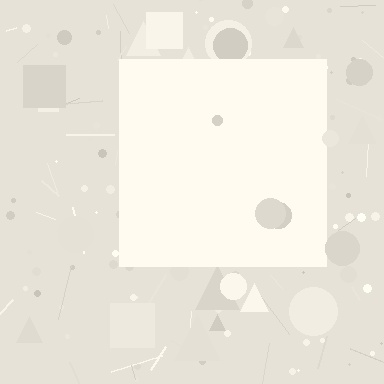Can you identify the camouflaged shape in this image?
The camouflaged shape is a square.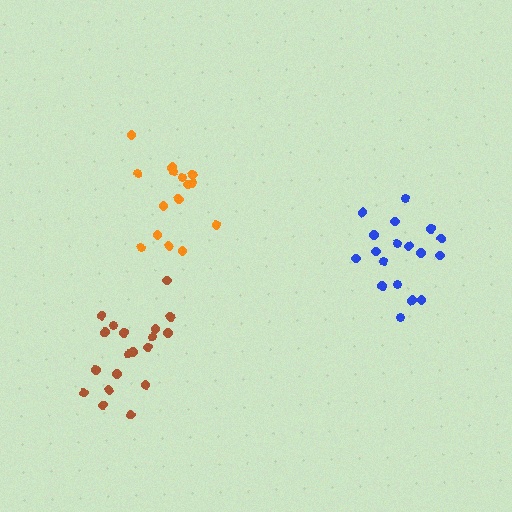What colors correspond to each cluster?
The clusters are colored: blue, brown, orange.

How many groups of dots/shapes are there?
There are 3 groups.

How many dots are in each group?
Group 1: 18 dots, Group 2: 19 dots, Group 3: 15 dots (52 total).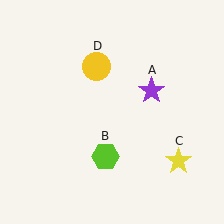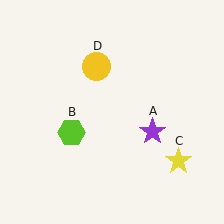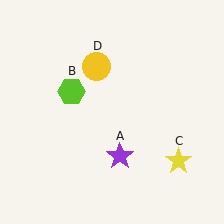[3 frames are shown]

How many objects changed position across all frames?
2 objects changed position: purple star (object A), lime hexagon (object B).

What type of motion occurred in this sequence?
The purple star (object A), lime hexagon (object B) rotated clockwise around the center of the scene.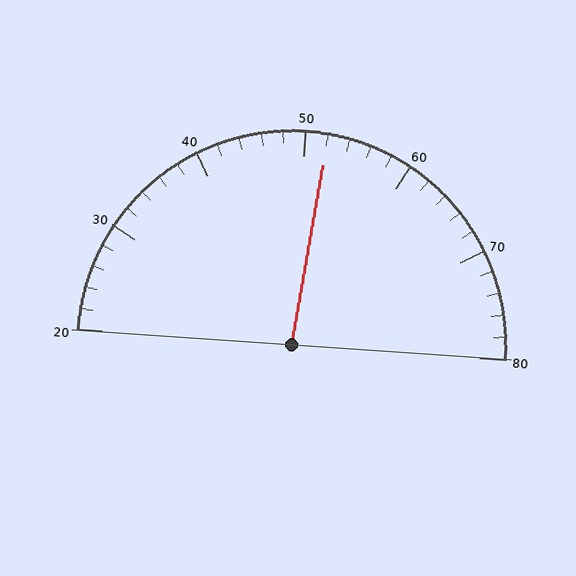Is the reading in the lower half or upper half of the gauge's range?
The reading is in the upper half of the range (20 to 80).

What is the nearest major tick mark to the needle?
The nearest major tick mark is 50.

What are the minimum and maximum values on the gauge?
The gauge ranges from 20 to 80.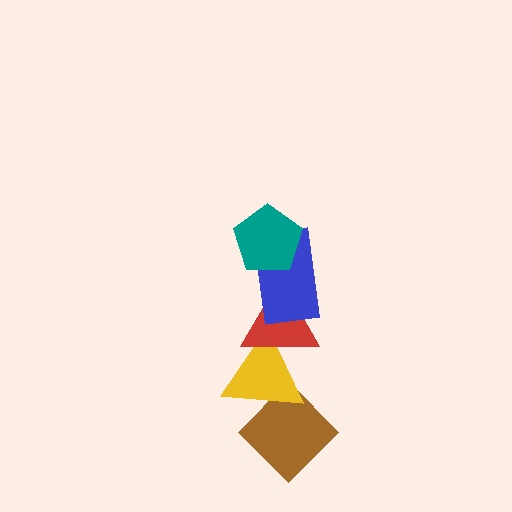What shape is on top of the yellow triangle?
The red triangle is on top of the yellow triangle.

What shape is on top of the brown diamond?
The yellow triangle is on top of the brown diamond.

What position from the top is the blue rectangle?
The blue rectangle is 2nd from the top.